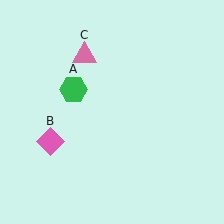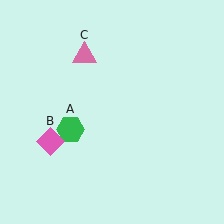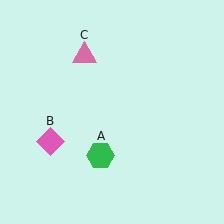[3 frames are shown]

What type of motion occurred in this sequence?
The green hexagon (object A) rotated counterclockwise around the center of the scene.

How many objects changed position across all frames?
1 object changed position: green hexagon (object A).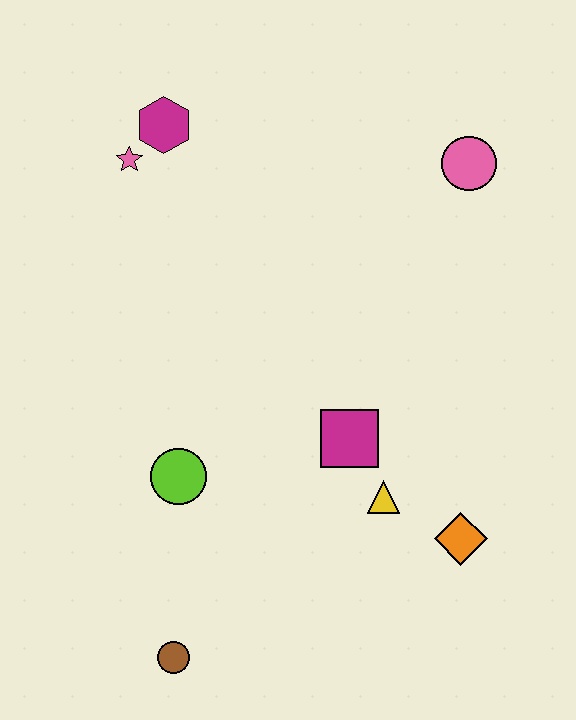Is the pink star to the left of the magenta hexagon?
Yes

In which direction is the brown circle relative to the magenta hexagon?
The brown circle is below the magenta hexagon.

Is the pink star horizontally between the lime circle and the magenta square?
No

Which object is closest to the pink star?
The magenta hexagon is closest to the pink star.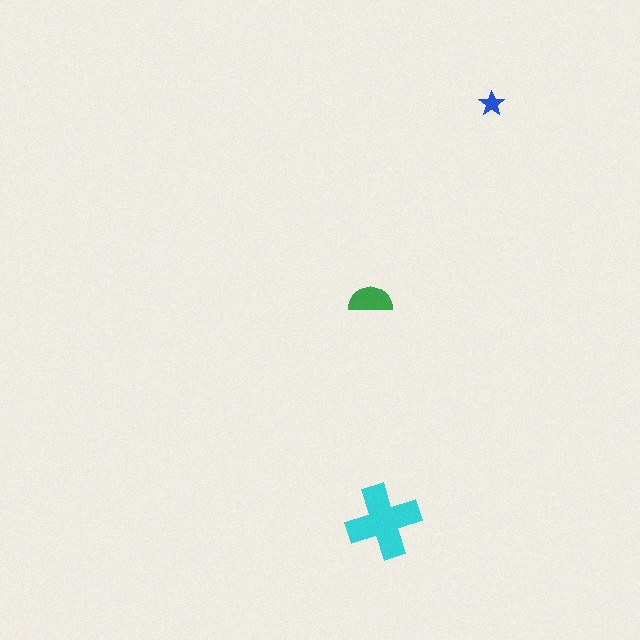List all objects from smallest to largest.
The blue star, the green semicircle, the cyan cross.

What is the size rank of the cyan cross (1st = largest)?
1st.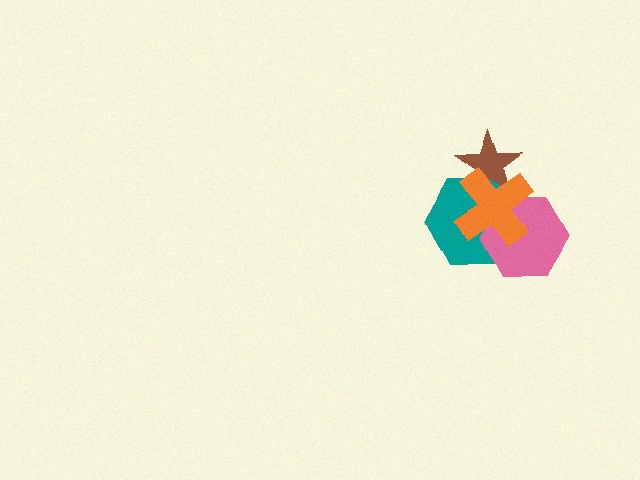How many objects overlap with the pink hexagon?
2 objects overlap with the pink hexagon.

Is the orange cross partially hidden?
No, no other shape covers it.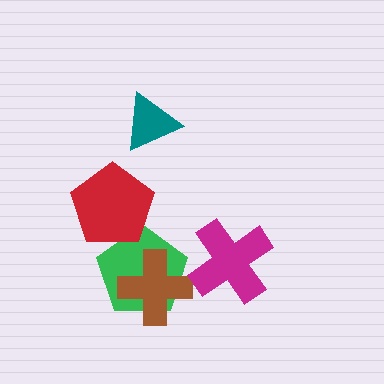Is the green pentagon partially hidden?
Yes, it is partially covered by another shape.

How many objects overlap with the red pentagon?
1 object overlaps with the red pentagon.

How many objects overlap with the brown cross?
1 object overlaps with the brown cross.